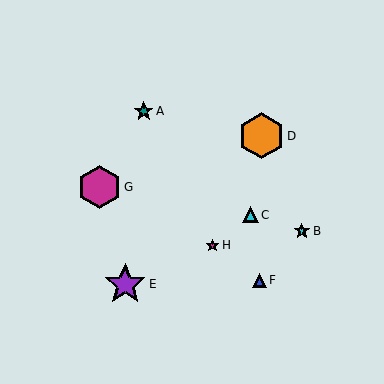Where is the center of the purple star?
The center of the purple star is at (125, 284).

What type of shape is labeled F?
Shape F is a blue triangle.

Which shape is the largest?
The orange hexagon (labeled D) is the largest.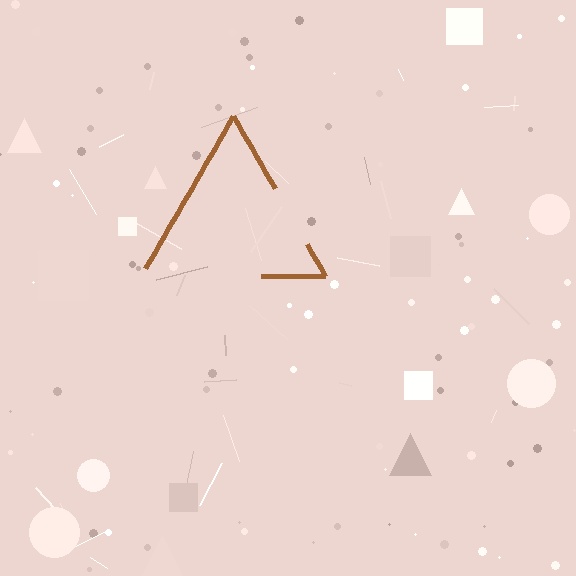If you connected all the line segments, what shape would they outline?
They would outline a triangle.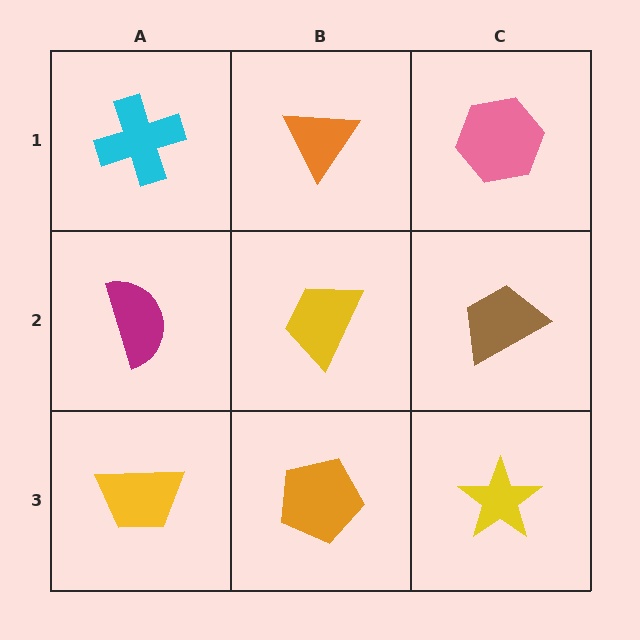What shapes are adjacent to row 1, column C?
A brown trapezoid (row 2, column C), an orange triangle (row 1, column B).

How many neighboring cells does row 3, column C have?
2.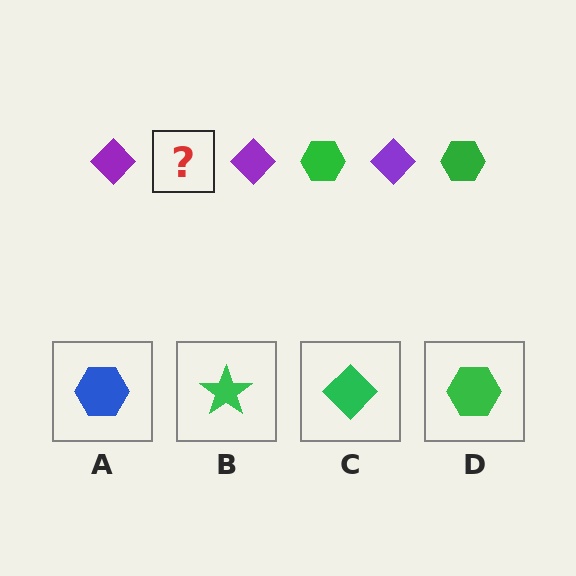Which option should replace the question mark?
Option D.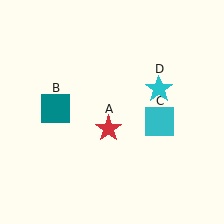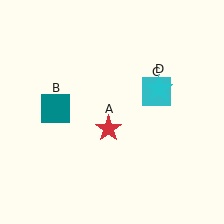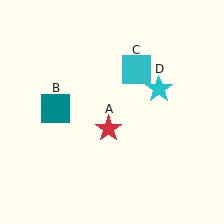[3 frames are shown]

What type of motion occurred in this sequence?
The cyan square (object C) rotated counterclockwise around the center of the scene.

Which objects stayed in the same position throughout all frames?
Red star (object A) and teal square (object B) and cyan star (object D) remained stationary.